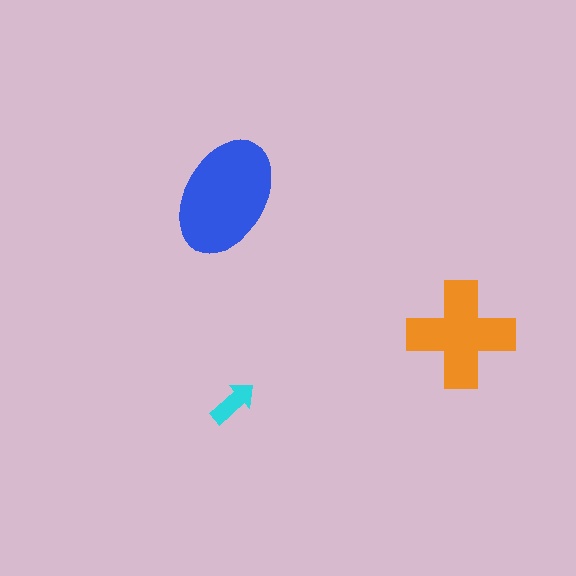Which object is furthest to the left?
The blue ellipse is leftmost.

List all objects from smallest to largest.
The cyan arrow, the orange cross, the blue ellipse.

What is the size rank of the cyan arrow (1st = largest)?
3rd.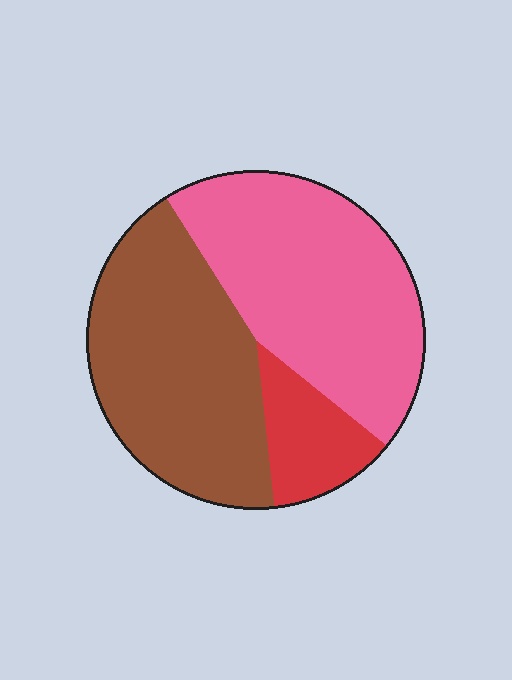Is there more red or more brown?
Brown.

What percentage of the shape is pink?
Pink covers about 45% of the shape.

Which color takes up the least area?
Red, at roughly 10%.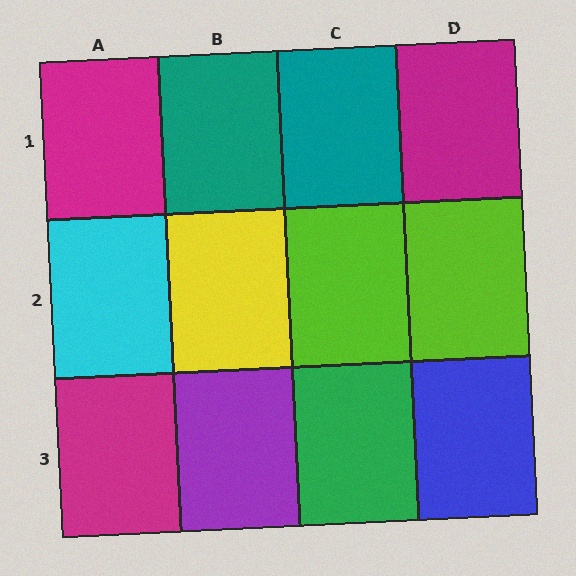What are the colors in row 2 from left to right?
Cyan, yellow, lime, lime.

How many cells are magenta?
3 cells are magenta.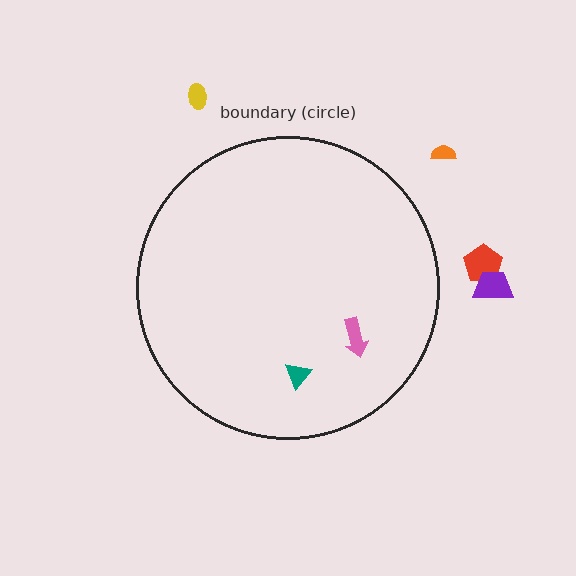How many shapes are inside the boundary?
2 inside, 4 outside.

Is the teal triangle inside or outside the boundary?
Inside.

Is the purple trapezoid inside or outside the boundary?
Outside.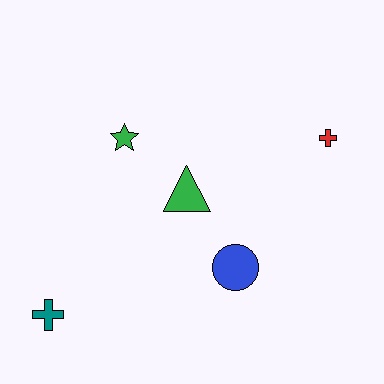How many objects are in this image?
There are 5 objects.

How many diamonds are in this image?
There are no diamonds.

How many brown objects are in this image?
There are no brown objects.